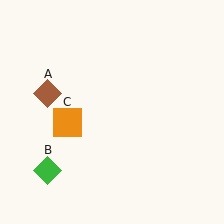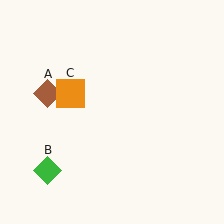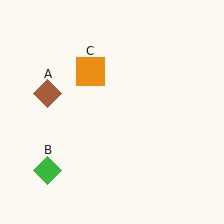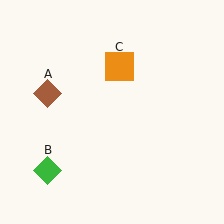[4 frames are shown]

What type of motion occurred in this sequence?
The orange square (object C) rotated clockwise around the center of the scene.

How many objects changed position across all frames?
1 object changed position: orange square (object C).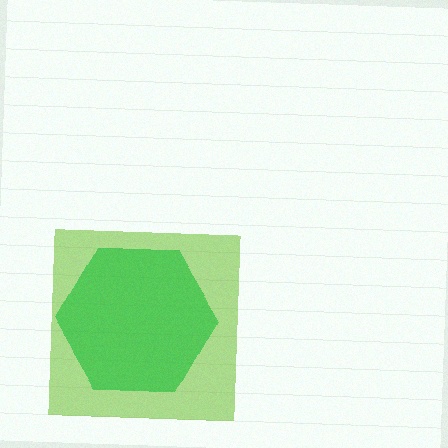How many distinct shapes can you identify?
There are 2 distinct shapes: a lime square, a green hexagon.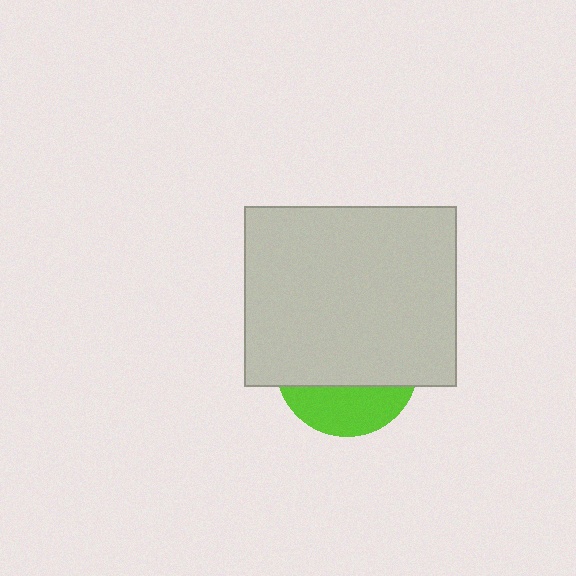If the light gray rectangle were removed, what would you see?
You would see the complete lime circle.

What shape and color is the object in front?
The object in front is a light gray rectangle.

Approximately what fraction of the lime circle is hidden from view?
Roughly 69% of the lime circle is hidden behind the light gray rectangle.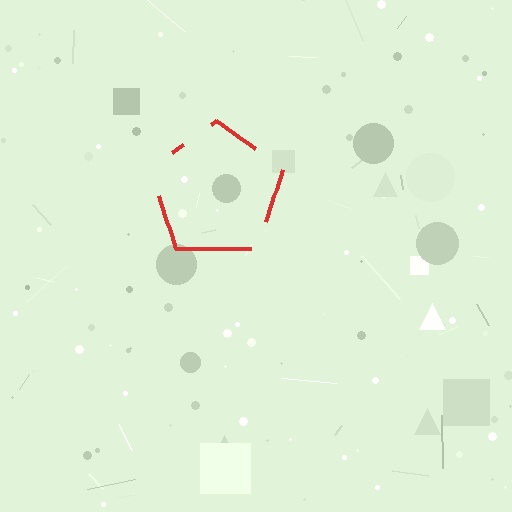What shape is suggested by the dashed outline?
The dashed outline suggests a pentagon.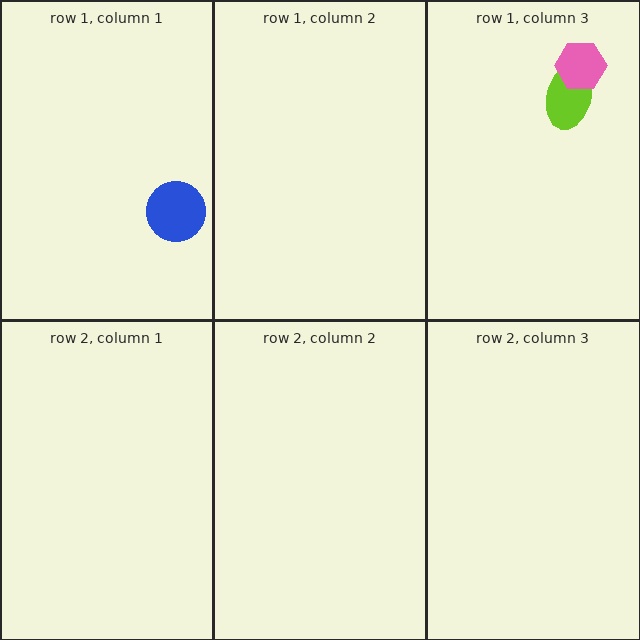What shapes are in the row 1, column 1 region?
The blue circle.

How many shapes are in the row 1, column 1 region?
1.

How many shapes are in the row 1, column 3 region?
2.